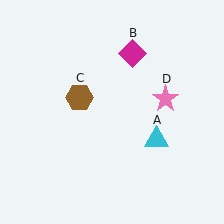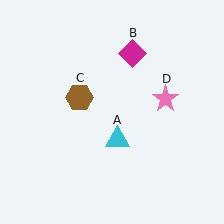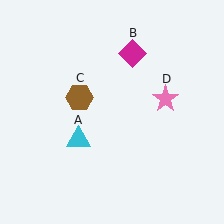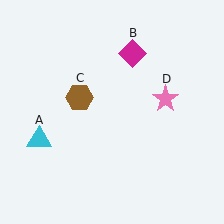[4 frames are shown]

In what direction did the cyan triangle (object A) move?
The cyan triangle (object A) moved left.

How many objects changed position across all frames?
1 object changed position: cyan triangle (object A).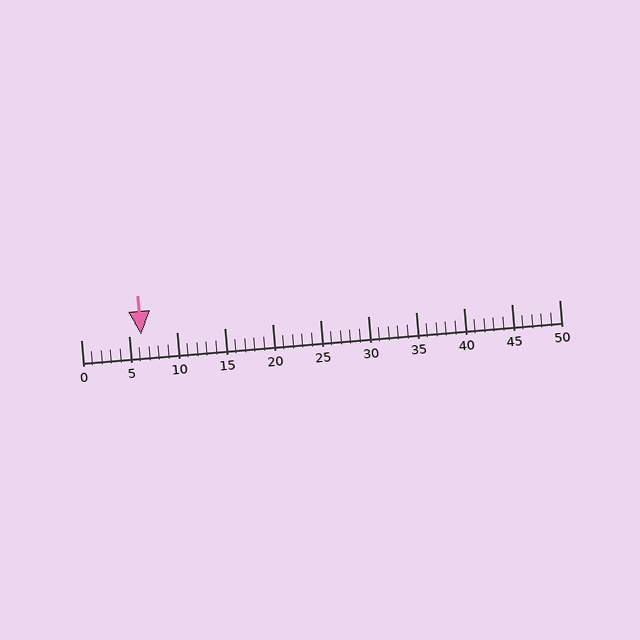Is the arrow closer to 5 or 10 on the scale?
The arrow is closer to 5.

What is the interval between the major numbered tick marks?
The major tick marks are spaced 5 units apart.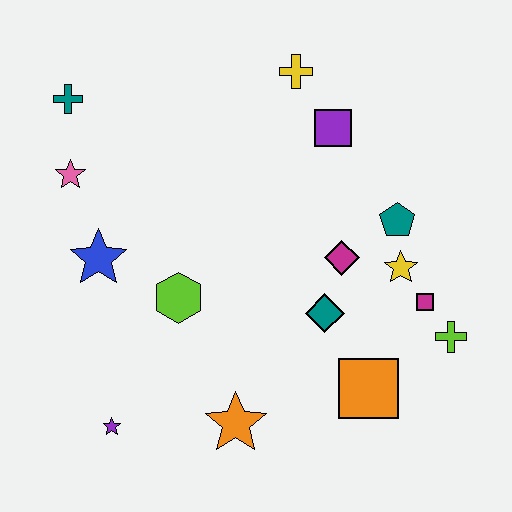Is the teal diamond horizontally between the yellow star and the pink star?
Yes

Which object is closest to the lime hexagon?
The blue star is closest to the lime hexagon.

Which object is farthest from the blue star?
The lime cross is farthest from the blue star.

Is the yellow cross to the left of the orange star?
No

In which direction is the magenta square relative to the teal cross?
The magenta square is to the right of the teal cross.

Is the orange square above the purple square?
No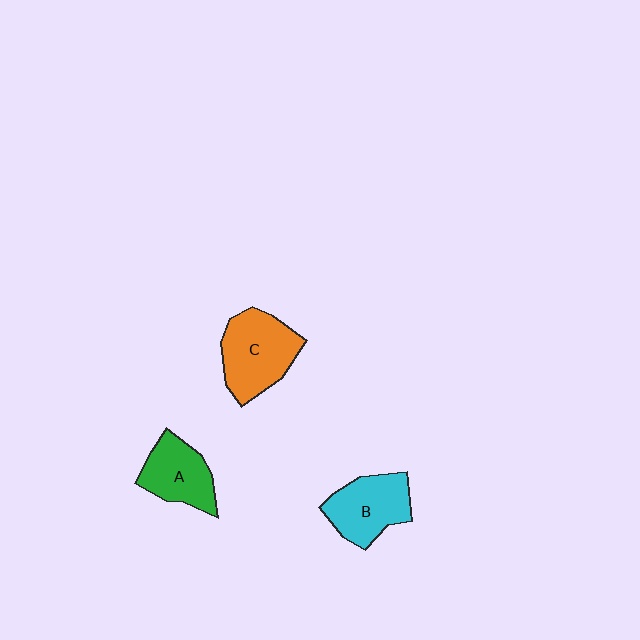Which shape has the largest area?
Shape C (orange).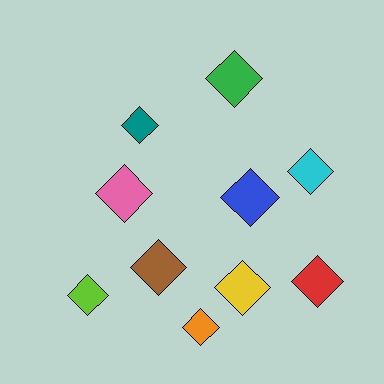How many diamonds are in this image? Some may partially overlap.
There are 10 diamonds.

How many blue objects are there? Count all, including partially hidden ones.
There is 1 blue object.